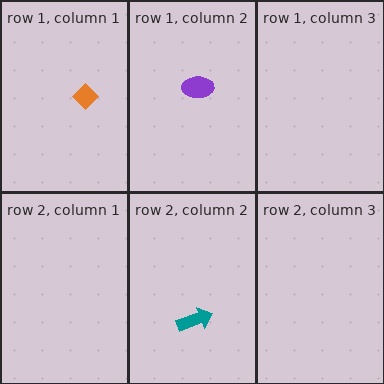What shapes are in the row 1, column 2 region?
The purple ellipse.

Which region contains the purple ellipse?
The row 1, column 2 region.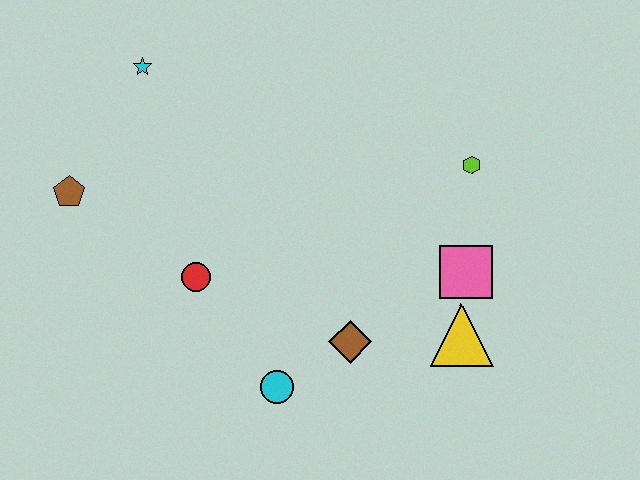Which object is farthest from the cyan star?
The yellow triangle is farthest from the cyan star.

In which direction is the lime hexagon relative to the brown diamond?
The lime hexagon is above the brown diamond.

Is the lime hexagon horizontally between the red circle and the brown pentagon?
No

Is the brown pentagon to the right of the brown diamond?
No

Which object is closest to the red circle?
The cyan circle is closest to the red circle.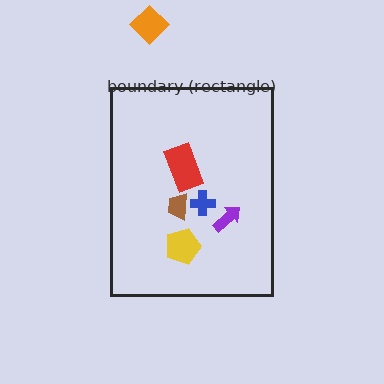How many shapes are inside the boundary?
5 inside, 1 outside.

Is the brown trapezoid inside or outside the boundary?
Inside.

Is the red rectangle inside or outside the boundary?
Inside.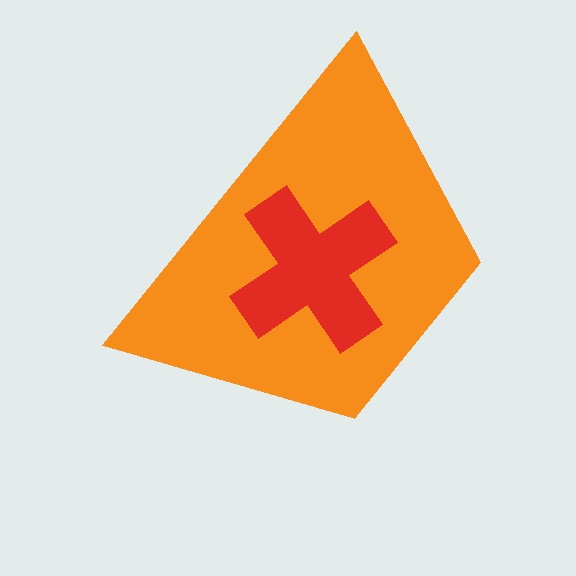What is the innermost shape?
The red cross.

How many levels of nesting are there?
2.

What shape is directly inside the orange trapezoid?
The red cross.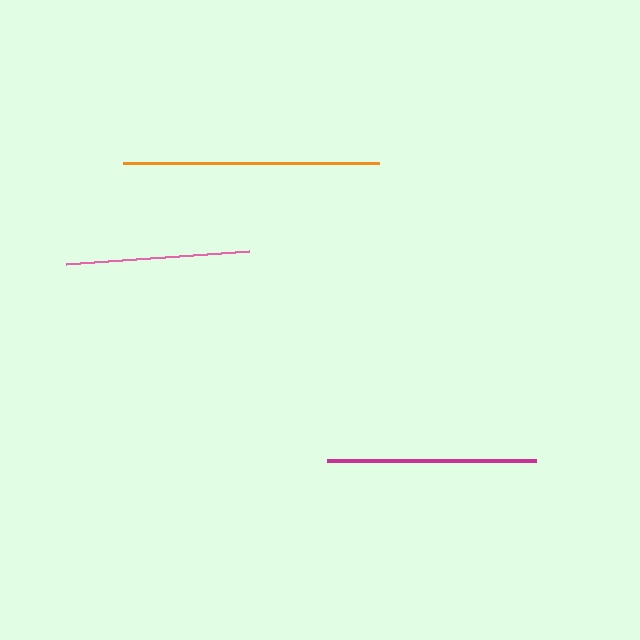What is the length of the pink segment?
The pink segment is approximately 183 pixels long.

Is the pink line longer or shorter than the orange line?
The orange line is longer than the pink line.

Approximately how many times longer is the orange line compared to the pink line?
The orange line is approximately 1.4 times the length of the pink line.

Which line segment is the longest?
The orange line is the longest at approximately 256 pixels.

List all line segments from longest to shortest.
From longest to shortest: orange, magenta, pink.